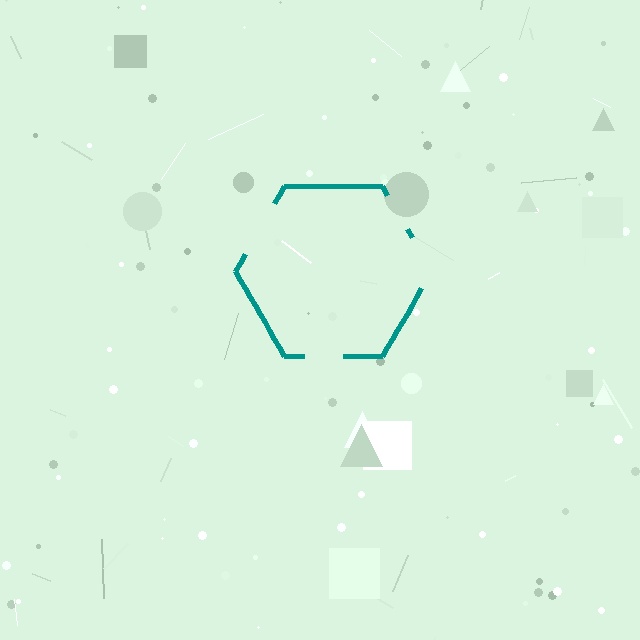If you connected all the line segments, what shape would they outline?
They would outline a hexagon.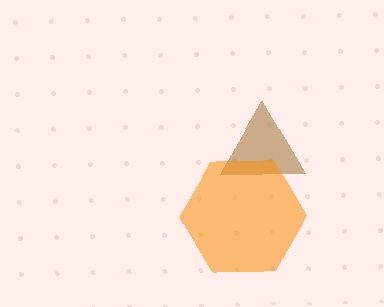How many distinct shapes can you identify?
There are 2 distinct shapes: a brown triangle, an orange hexagon.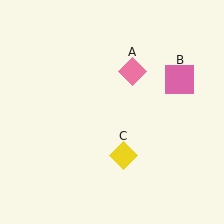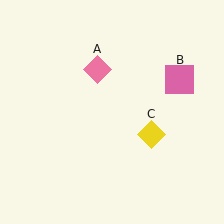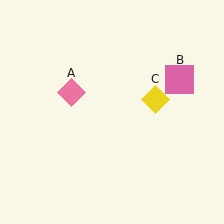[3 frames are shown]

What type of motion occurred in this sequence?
The pink diamond (object A), yellow diamond (object C) rotated counterclockwise around the center of the scene.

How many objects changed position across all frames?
2 objects changed position: pink diamond (object A), yellow diamond (object C).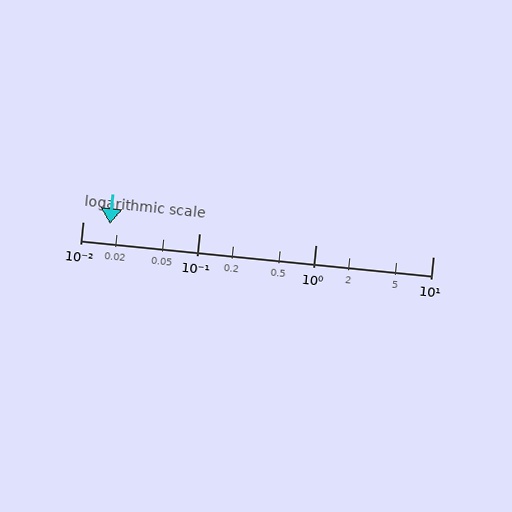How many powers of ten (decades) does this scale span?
The scale spans 3 decades, from 0.01 to 10.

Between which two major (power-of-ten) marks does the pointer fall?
The pointer is between 0.01 and 0.1.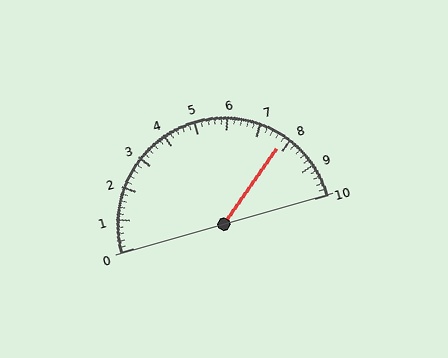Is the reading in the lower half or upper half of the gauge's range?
The reading is in the upper half of the range (0 to 10).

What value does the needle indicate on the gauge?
The needle indicates approximately 7.8.